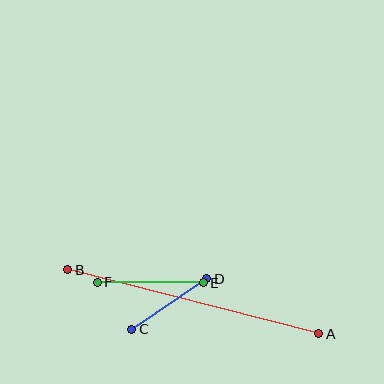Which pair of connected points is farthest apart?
Points A and B are farthest apart.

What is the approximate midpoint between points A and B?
The midpoint is at approximately (193, 302) pixels.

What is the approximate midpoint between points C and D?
The midpoint is at approximately (169, 304) pixels.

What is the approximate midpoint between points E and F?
The midpoint is at approximately (150, 282) pixels.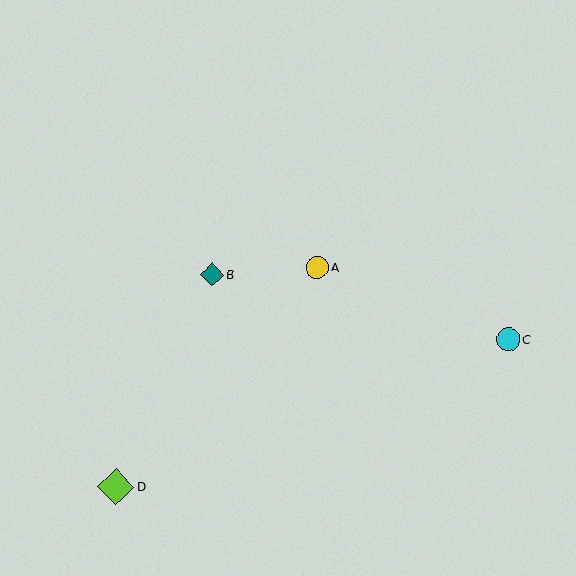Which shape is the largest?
The lime diamond (labeled D) is the largest.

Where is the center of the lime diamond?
The center of the lime diamond is at (116, 487).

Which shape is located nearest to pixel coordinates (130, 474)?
The lime diamond (labeled D) at (116, 487) is nearest to that location.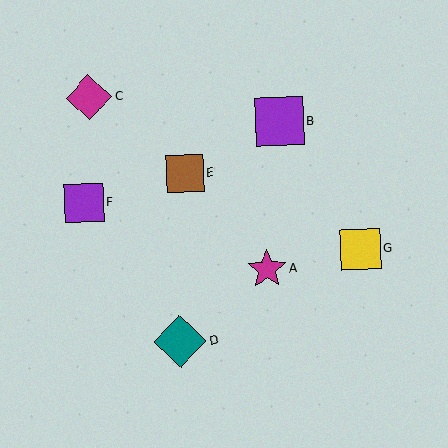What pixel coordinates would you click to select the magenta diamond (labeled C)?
Click at (89, 97) to select the magenta diamond C.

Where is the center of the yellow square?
The center of the yellow square is at (360, 249).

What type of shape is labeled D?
Shape D is a teal diamond.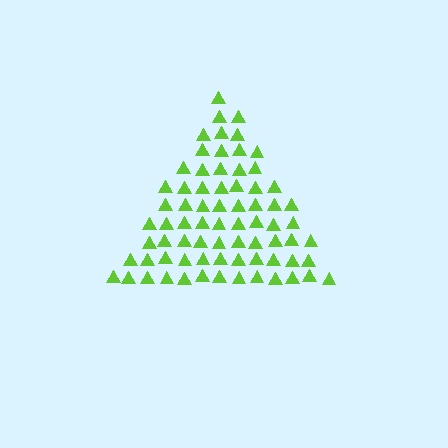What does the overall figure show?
The overall figure shows a triangle.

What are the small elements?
The small elements are triangles.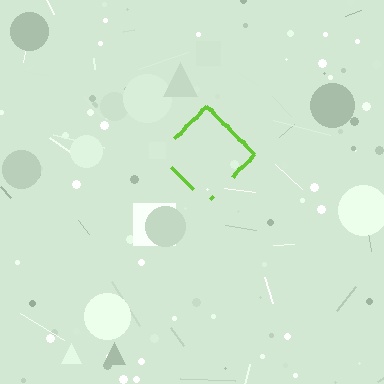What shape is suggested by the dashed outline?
The dashed outline suggests a diamond.